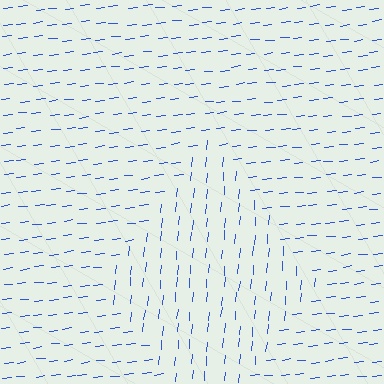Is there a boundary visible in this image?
Yes, there is a texture boundary formed by a change in line orientation.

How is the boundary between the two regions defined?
The boundary is defined purely by a change in line orientation (approximately 78 degrees difference). All lines are the same color and thickness.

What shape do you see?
I see a diamond.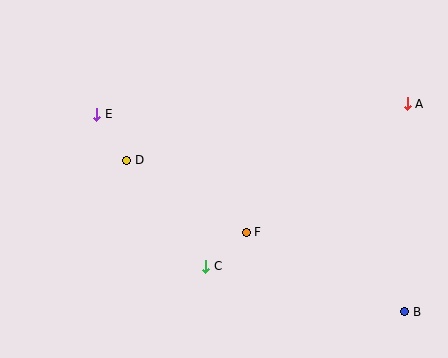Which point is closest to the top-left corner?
Point E is closest to the top-left corner.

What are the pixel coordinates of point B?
Point B is at (405, 312).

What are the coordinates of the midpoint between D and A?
The midpoint between D and A is at (267, 132).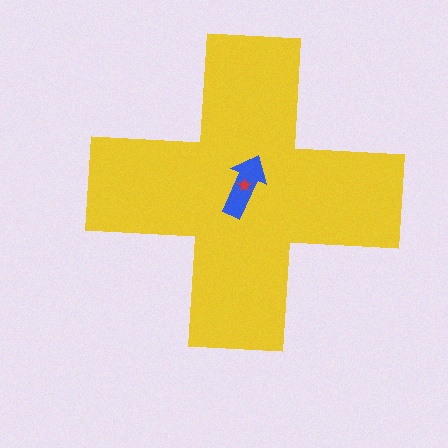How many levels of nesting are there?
3.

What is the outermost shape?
The yellow cross.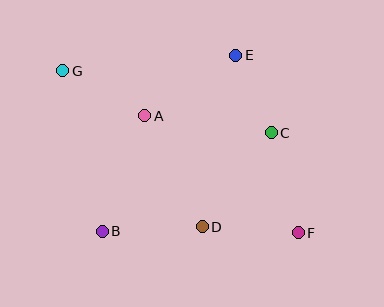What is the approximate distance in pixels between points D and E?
The distance between D and E is approximately 175 pixels.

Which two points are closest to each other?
Points C and E are closest to each other.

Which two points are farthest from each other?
Points F and G are farthest from each other.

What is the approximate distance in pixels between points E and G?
The distance between E and G is approximately 174 pixels.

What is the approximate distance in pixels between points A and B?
The distance between A and B is approximately 123 pixels.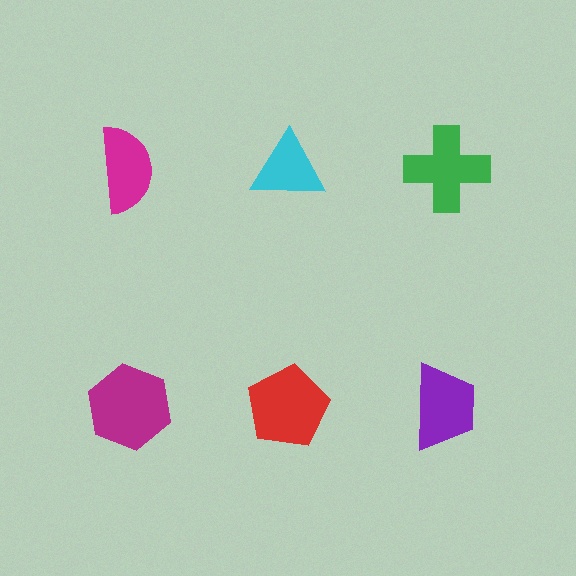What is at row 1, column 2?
A cyan triangle.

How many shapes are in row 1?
3 shapes.